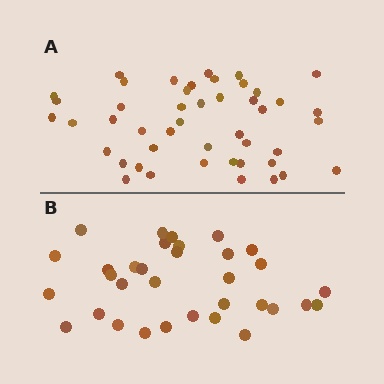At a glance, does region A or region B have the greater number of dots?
Region A (the top region) has more dots.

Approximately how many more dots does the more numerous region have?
Region A has approximately 15 more dots than region B.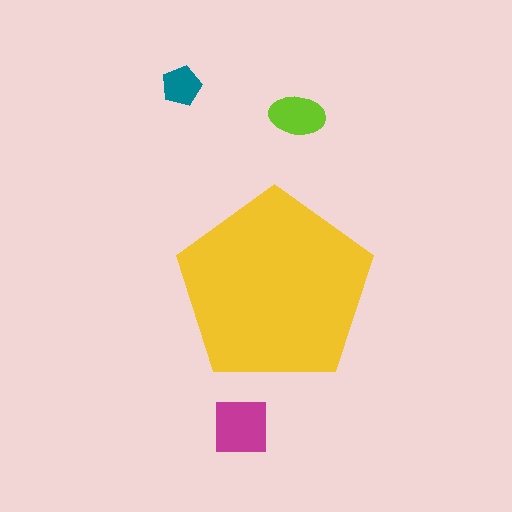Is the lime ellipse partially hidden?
No, the lime ellipse is fully visible.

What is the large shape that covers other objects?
A yellow pentagon.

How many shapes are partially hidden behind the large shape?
0 shapes are partially hidden.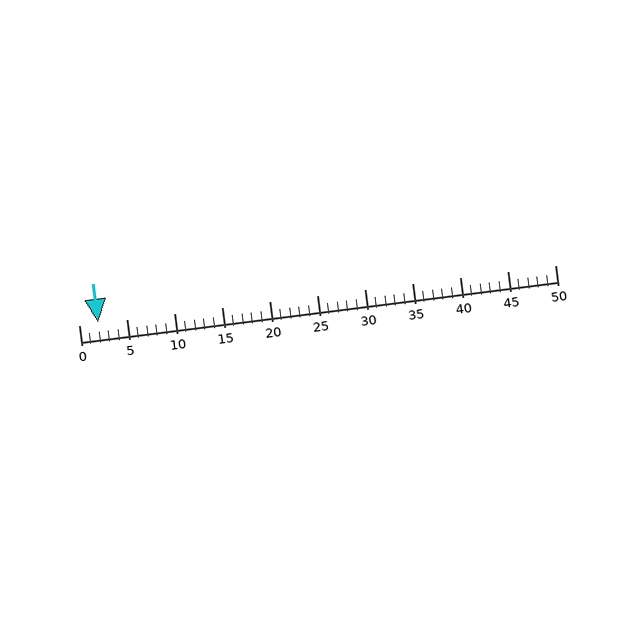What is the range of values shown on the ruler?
The ruler shows values from 0 to 50.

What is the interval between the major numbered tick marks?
The major tick marks are spaced 5 units apart.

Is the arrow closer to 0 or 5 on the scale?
The arrow is closer to 0.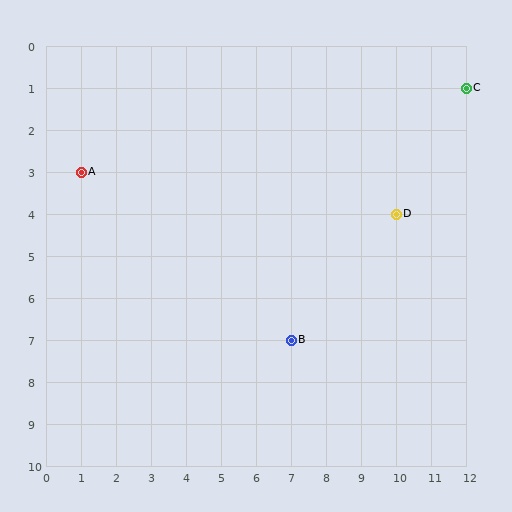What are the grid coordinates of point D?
Point D is at grid coordinates (10, 4).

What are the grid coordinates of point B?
Point B is at grid coordinates (7, 7).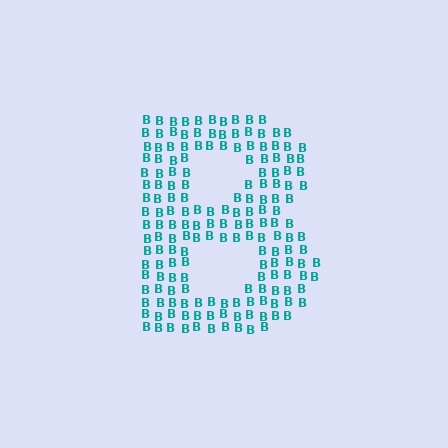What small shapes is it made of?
It is made of small letter B's.